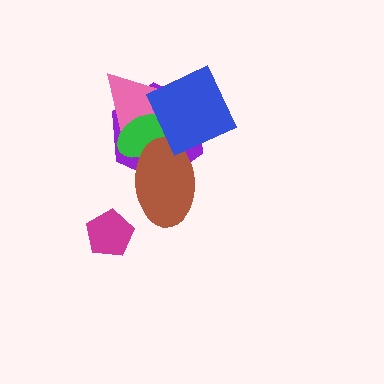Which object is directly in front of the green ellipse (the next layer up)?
The brown ellipse is directly in front of the green ellipse.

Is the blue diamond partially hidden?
No, no other shape covers it.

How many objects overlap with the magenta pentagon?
0 objects overlap with the magenta pentagon.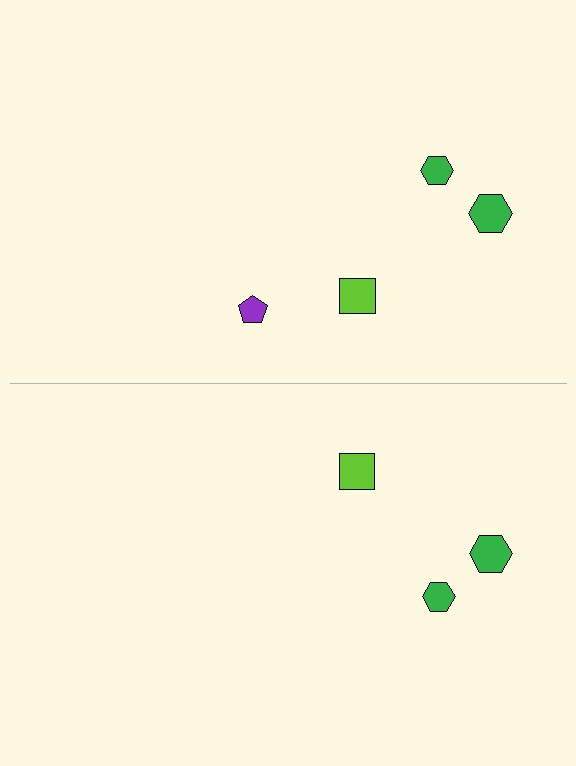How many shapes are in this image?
There are 7 shapes in this image.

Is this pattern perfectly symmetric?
No, the pattern is not perfectly symmetric. A purple pentagon is missing from the bottom side.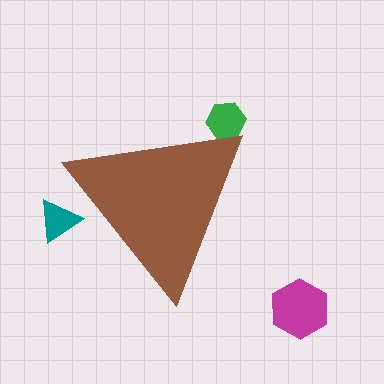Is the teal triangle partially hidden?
Yes, the teal triangle is partially hidden behind the brown triangle.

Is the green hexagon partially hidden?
Yes, the green hexagon is partially hidden behind the brown triangle.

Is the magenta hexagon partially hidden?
No, the magenta hexagon is fully visible.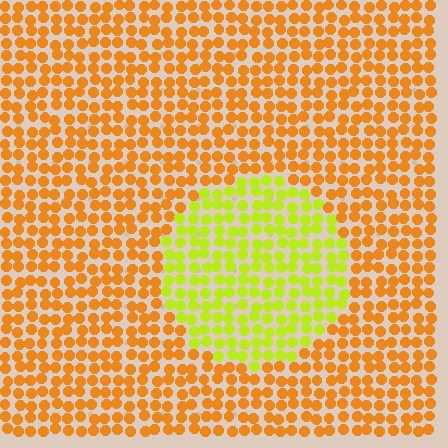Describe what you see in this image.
The image is filled with small orange elements in a uniform arrangement. A circle-shaped region is visible where the elements are tinted to a slightly different hue, forming a subtle color boundary.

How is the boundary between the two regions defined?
The boundary is defined purely by a slight shift in hue (about 45 degrees). Spacing, size, and orientation are identical on both sides.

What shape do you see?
I see a circle.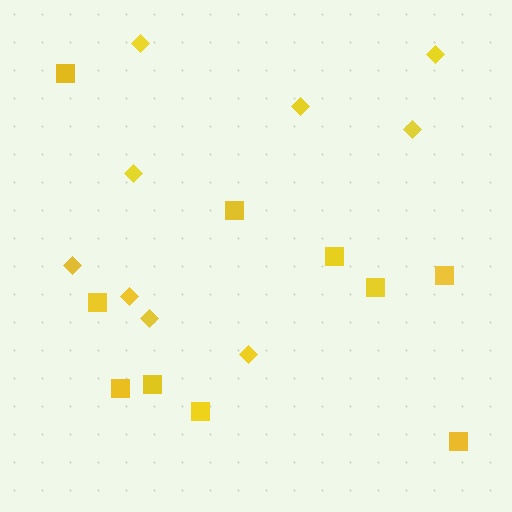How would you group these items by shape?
There are 2 groups: one group of diamonds (9) and one group of squares (10).